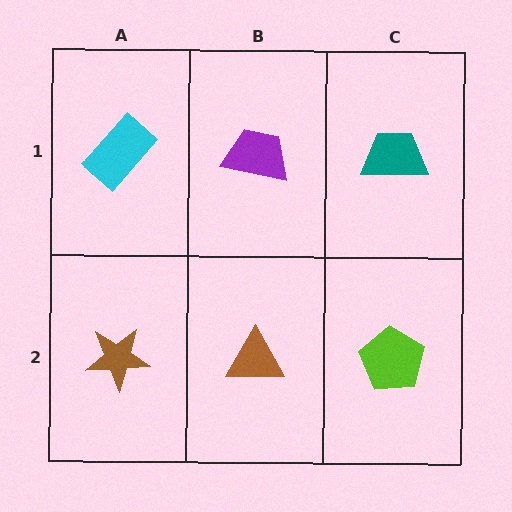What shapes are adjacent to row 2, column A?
A cyan rectangle (row 1, column A), a brown triangle (row 2, column B).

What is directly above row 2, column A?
A cyan rectangle.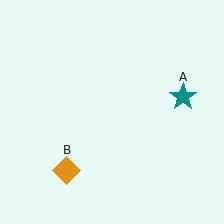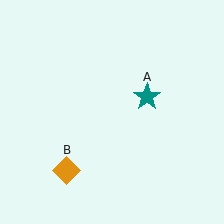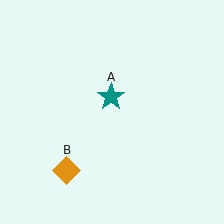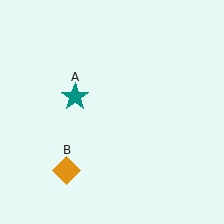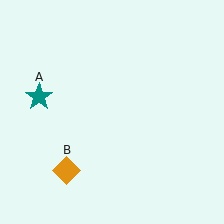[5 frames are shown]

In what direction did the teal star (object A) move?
The teal star (object A) moved left.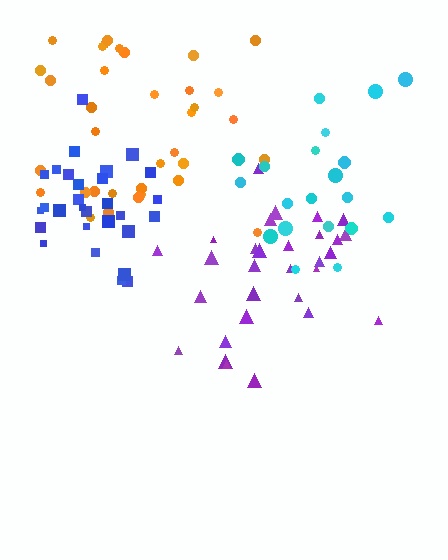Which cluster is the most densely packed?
Blue.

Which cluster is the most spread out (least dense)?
Cyan.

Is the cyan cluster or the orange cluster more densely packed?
Orange.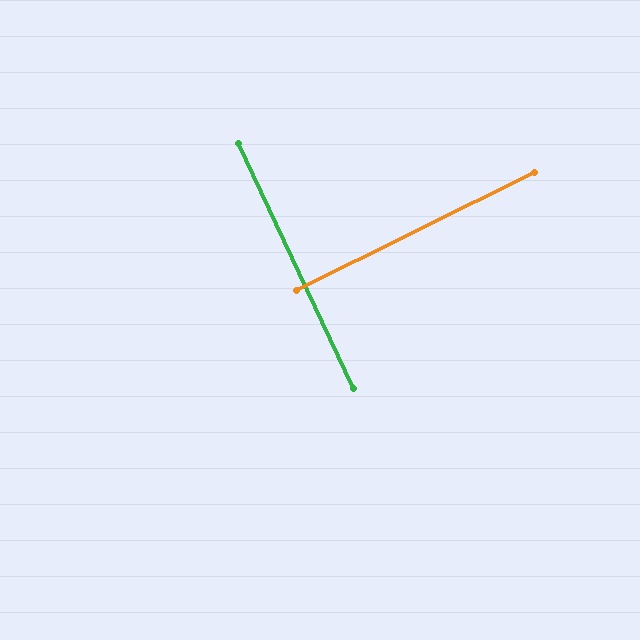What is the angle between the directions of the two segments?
Approximately 89 degrees.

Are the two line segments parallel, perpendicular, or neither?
Perpendicular — they meet at approximately 89°.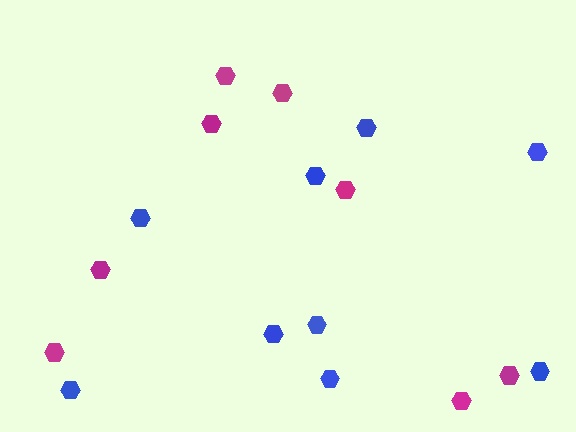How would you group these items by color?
There are 2 groups: one group of blue hexagons (9) and one group of magenta hexagons (8).